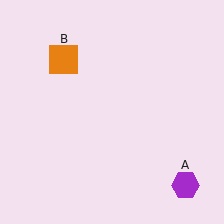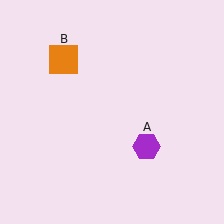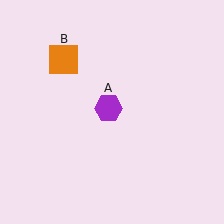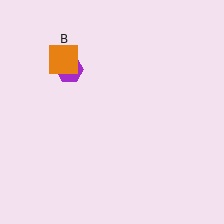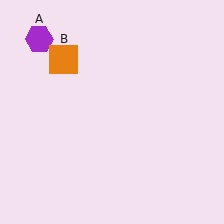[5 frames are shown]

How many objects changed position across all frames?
1 object changed position: purple hexagon (object A).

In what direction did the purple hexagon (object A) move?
The purple hexagon (object A) moved up and to the left.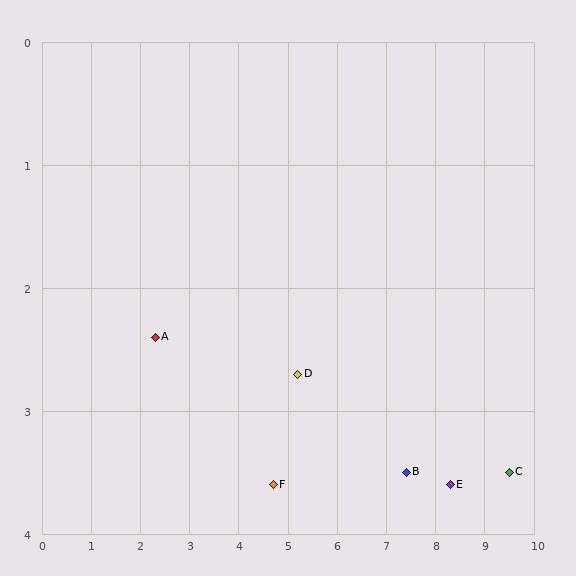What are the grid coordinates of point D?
Point D is at approximately (5.2, 2.7).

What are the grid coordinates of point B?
Point B is at approximately (7.4, 3.5).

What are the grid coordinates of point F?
Point F is at approximately (4.7, 3.6).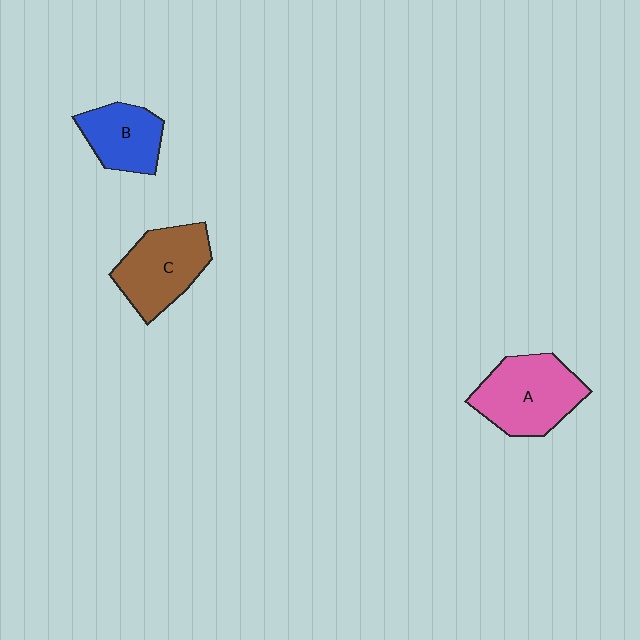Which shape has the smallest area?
Shape B (blue).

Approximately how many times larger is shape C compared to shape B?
Approximately 1.3 times.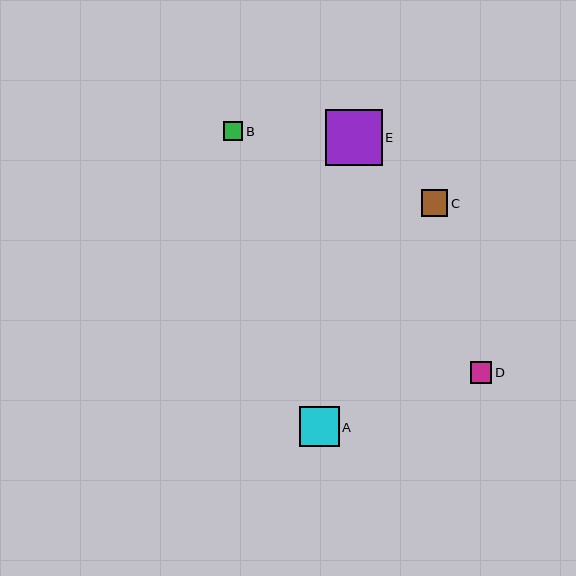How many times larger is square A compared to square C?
Square A is approximately 1.5 times the size of square C.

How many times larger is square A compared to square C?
Square A is approximately 1.5 times the size of square C.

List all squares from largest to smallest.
From largest to smallest: E, A, C, D, B.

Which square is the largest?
Square E is the largest with a size of approximately 57 pixels.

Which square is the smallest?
Square B is the smallest with a size of approximately 19 pixels.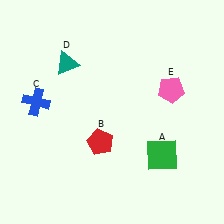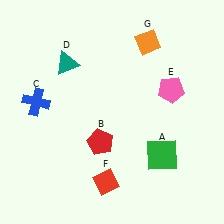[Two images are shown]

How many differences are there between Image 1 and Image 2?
There are 2 differences between the two images.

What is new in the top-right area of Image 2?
An orange diamond (G) was added in the top-right area of Image 2.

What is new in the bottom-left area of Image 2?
A red diamond (F) was added in the bottom-left area of Image 2.